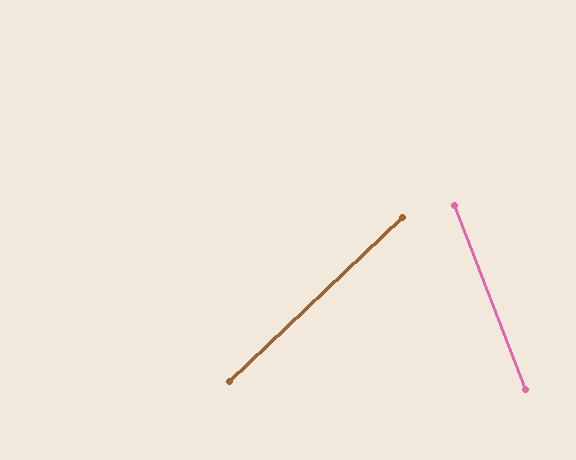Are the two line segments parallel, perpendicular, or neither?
Neither parallel nor perpendicular — they differ by about 68°.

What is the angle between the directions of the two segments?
Approximately 68 degrees.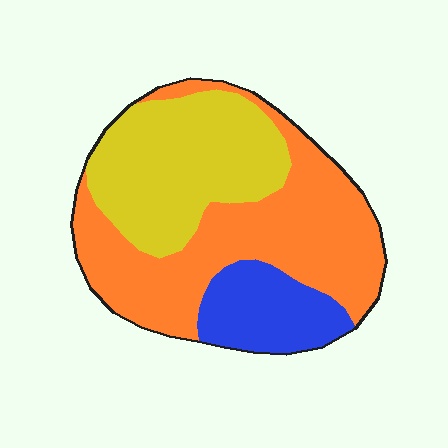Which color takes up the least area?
Blue, at roughly 15%.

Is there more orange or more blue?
Orange.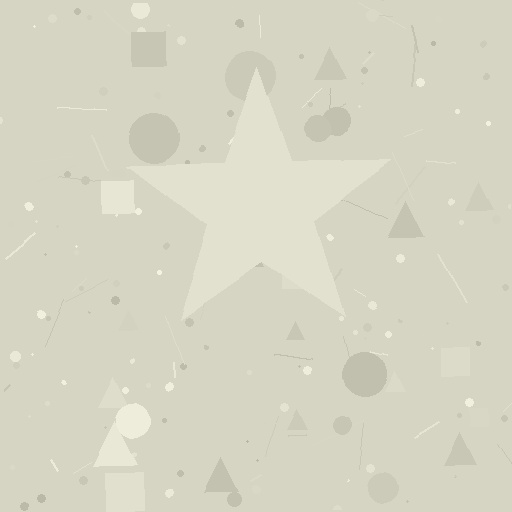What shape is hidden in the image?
A star is hidden in the image.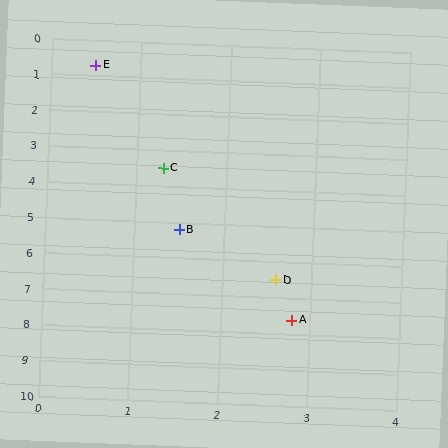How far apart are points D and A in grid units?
Points D and A are about 1.1 grid units apart.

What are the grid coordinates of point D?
Point D is at approximately (2.6, 6.5).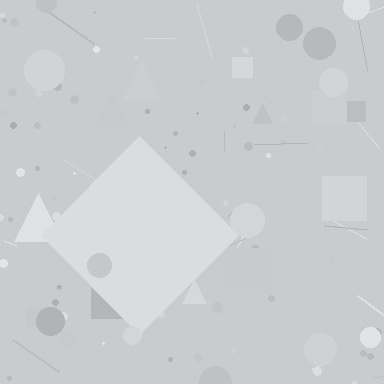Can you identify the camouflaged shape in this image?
The camouflaged shape is a diamond.